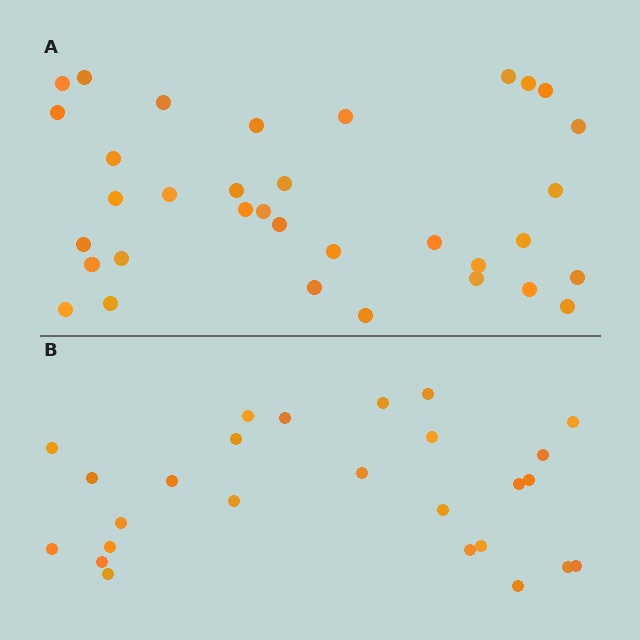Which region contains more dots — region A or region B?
Region A (the top region) has more dots.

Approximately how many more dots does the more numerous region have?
Region A has roughly 8 or so more dots than region B.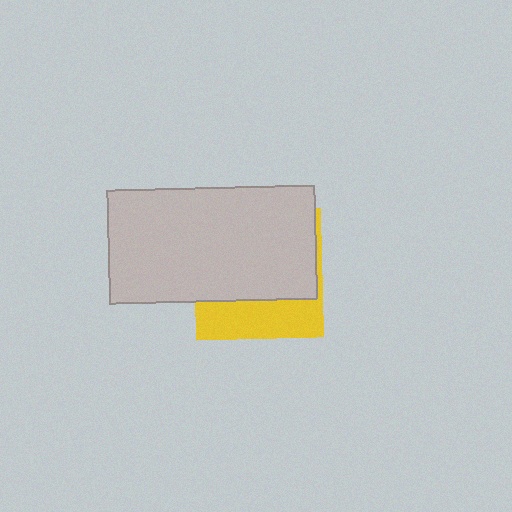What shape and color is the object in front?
The object in front is a light gray rectangle.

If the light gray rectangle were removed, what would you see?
You would see the complete yellow square.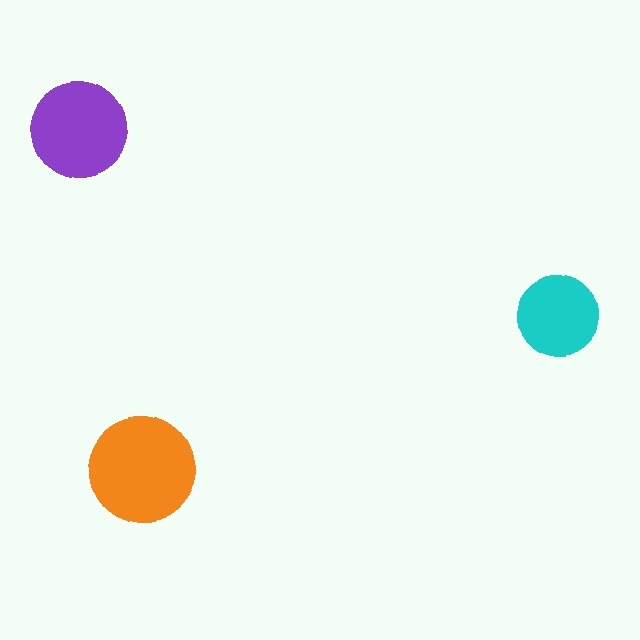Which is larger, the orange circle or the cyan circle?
The orange one.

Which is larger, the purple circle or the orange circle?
The orange one.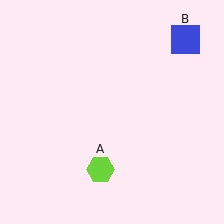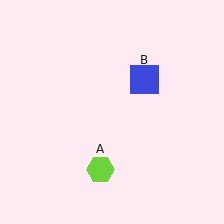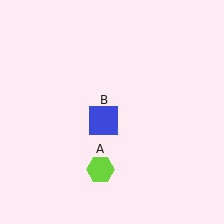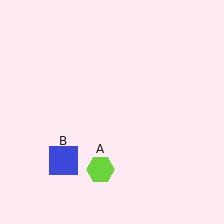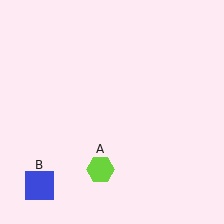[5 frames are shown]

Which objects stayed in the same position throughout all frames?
Lime hexagon (object A) remained stationary.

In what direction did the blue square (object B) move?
The blue square (object B) moved down and to the left.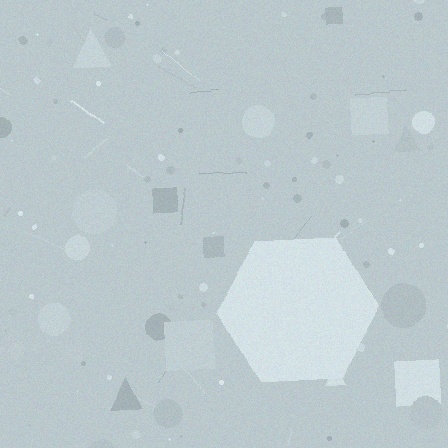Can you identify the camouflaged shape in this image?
The camouflaged shape is a hexagon.